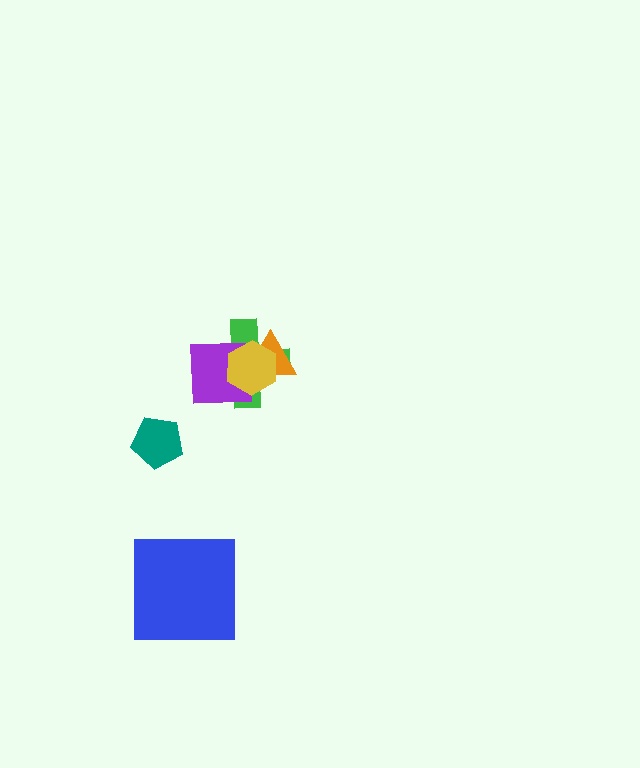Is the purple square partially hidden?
Yes, it is partially covered by another shape.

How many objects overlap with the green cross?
3 objects overlap with the green cross.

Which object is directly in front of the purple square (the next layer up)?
The orange triangle is directly in front of the purple square.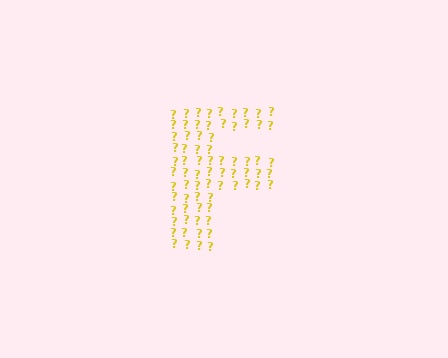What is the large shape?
The large shape is the letter F.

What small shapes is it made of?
It is made of small question marks.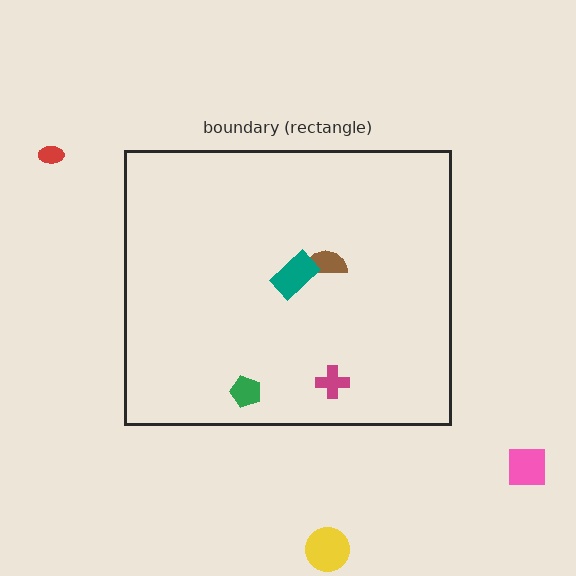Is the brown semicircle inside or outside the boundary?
Inside.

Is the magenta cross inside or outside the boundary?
Inside.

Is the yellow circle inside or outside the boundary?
Outside.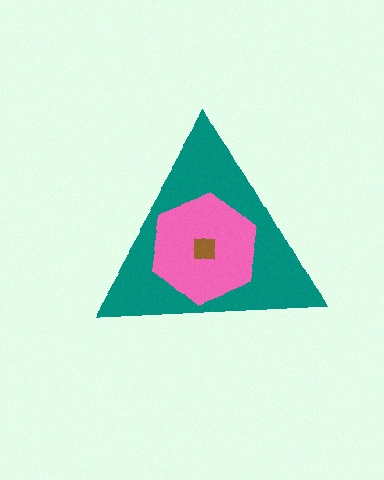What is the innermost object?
The brown square.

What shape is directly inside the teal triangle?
The pink hexagon.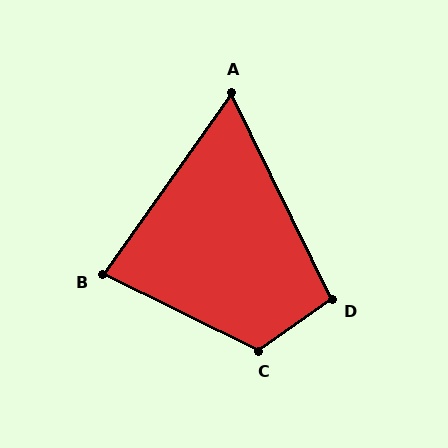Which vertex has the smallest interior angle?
A, at approximately 61 degrees.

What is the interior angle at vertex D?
Approximately 99 degrees (obtuse).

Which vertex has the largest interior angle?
C, at approximately 119 degrees.